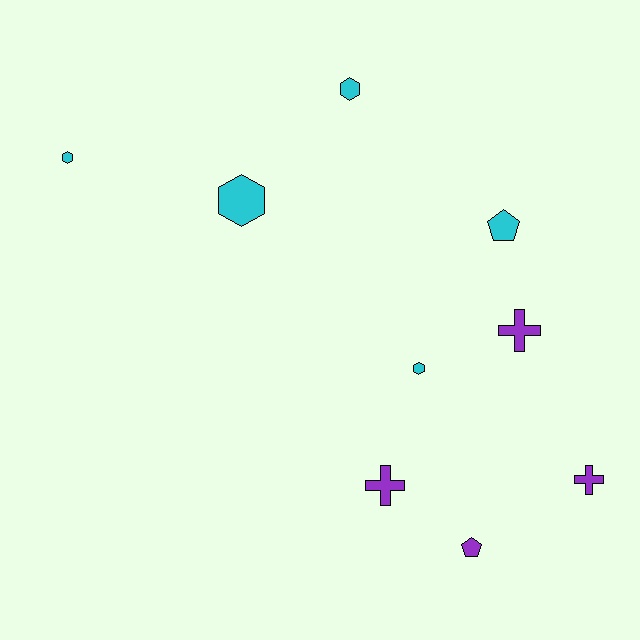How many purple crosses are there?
There are 3 purple crosses.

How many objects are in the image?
There are 9 objects.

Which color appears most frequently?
Cyan, with 5 objects.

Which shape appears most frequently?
Hexagon, with 4 objects.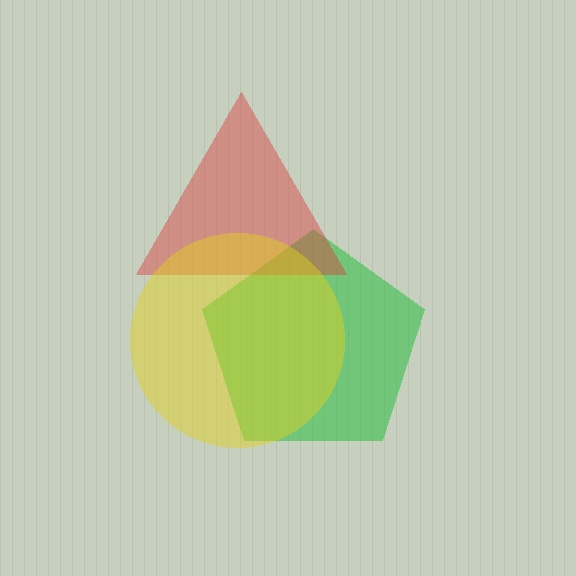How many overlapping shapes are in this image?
There are 3 overlapping shapes in the image.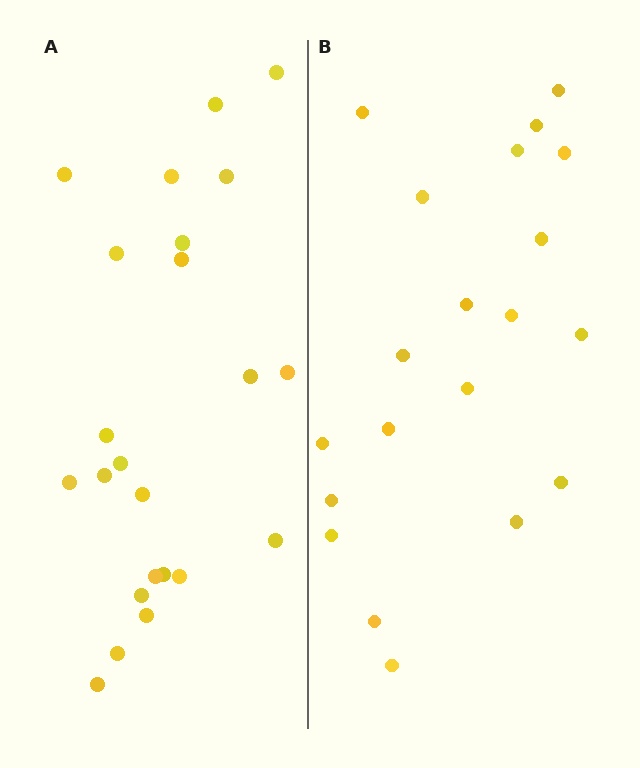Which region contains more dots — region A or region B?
Region A (the left region) has more dots.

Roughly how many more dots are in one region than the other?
Region A has just a few more — roughly 2 or 3 more dots than region B.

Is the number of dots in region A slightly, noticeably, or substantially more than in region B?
Region A has only slightly more — the two regions are fairly close. The ratio is roughly 1.1 to 1.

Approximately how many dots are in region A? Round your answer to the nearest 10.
About 20 dots. (The exact count is 23, which rounds to 20.)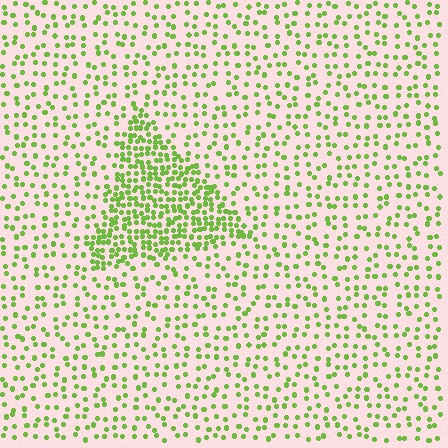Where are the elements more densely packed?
The elements are more densely packed inside the triangle boundary.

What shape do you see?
I see a triangle.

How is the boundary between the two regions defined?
The boundary is defined by a change in element density (approximately 2.5x ratio). All elements are the same color, size, and shape.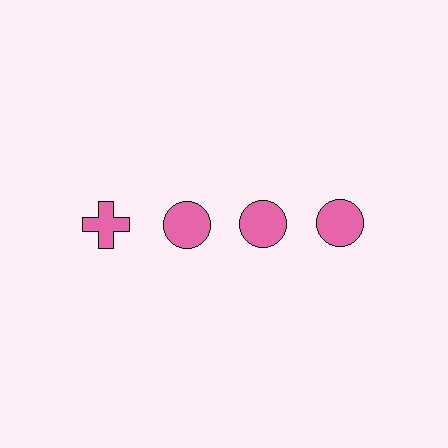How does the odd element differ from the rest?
It has a different shape: cross instead of circle.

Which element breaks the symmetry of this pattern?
The pink cross in the top row, leftmost column breaks the symmetry. All other shapes are pink circles.